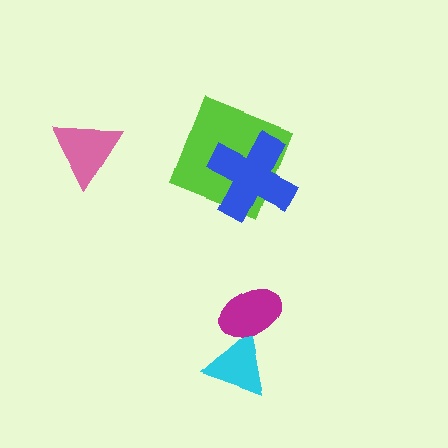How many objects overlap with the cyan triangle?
1 object overlaps with the cyan triangle.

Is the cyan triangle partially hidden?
Yes, it is partially covered by another shape.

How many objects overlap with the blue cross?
1 object overlaps with the blue cross.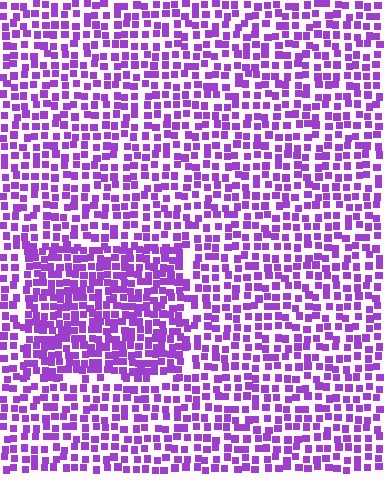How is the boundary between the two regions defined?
The boundary is defined by a change in element density (approximately 1.6x ratio). All elements are the same color, size, and shape.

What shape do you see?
I see a rectangle.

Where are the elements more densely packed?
The elements are more densely packed inside the rectangle boundary.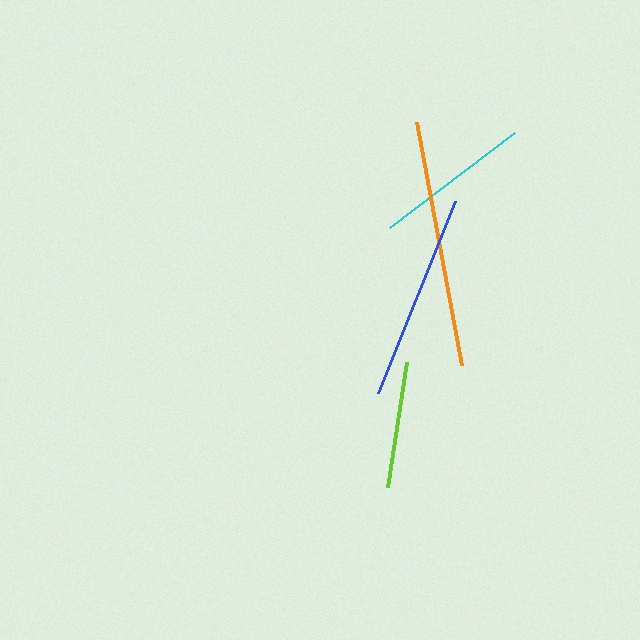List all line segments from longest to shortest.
From longest to shortest: orange, blue, cyan, lime.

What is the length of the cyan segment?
The cyan segment is approximately 158 pixels long.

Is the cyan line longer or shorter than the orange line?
The orange line is longer than the cyan line.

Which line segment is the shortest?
The lime line is the shortest at approximately 126 pixels.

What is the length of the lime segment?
The lime segment is approximately 126 pixels long.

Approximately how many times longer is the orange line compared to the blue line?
The orange line is approximately 1.2 times the length of the blue line.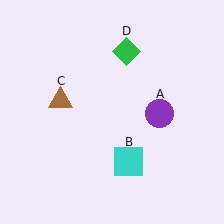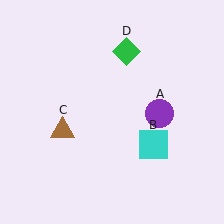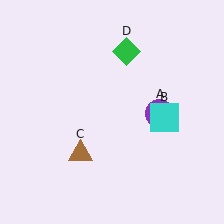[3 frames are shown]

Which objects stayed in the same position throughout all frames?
Purple circle (object A) and green diamond (object D) remained stationary.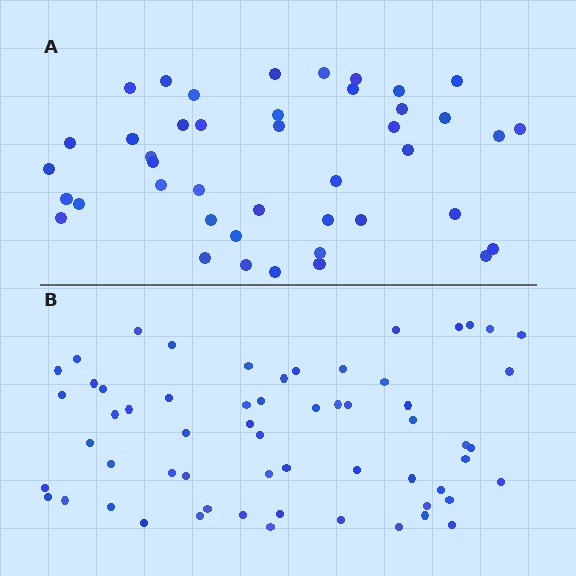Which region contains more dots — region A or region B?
Region B (the bottom region) has more dots.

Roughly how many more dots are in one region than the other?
Region B has approximately 15 more dots than region A.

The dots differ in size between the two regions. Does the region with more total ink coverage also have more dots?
No. Region A has more total ink coverage because its dots are larger, but region B actually contains more individual dots. Total area can be misleading — the number of items is what matters here.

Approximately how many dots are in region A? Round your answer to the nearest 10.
About 40 dots. (The exact count is 43, which rounds to 40.)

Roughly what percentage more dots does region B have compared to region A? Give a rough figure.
About 40% more.